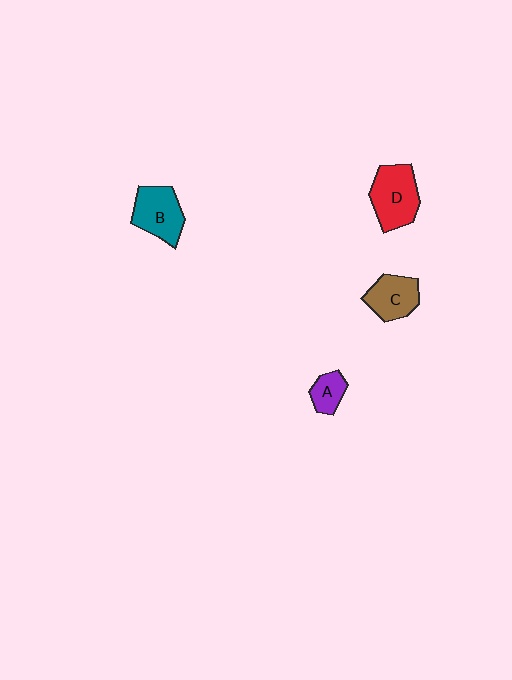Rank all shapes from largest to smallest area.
From largest to smallest: D (red), B (teal), C (brown), A (purple).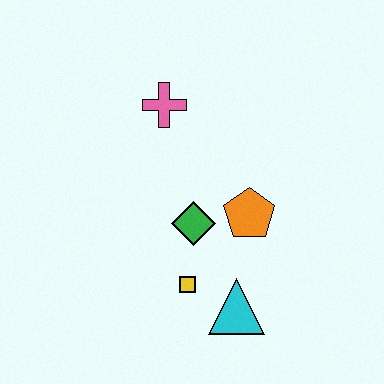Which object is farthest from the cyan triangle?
The pink cross is farthest from the cyan triangle.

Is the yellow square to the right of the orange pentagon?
No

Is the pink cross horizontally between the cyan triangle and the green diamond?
No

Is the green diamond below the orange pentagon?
Yes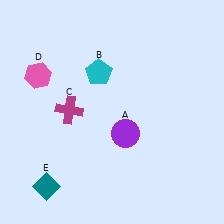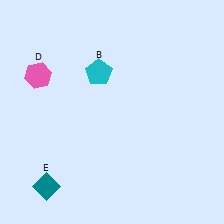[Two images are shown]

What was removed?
The magenta cross (C), the purple circle (A) were removed in Image 2.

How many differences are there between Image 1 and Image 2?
There are 2 differences between the two images.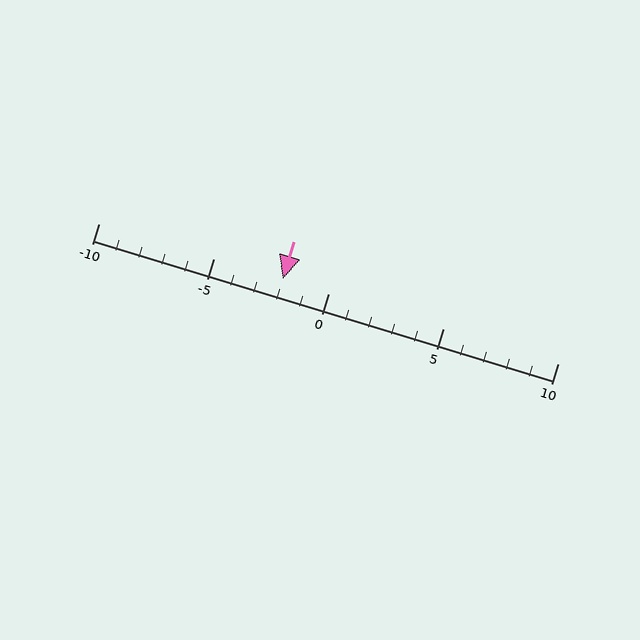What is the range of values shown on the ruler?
The ruler shows values from -10 to 10.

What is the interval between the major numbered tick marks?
The major tick marks are spaced 5 units apart.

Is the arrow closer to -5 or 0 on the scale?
The arrow is closer to 0.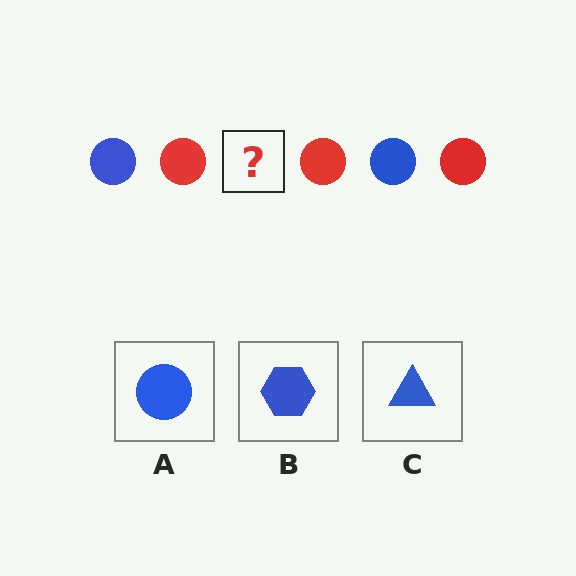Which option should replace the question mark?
Option A.